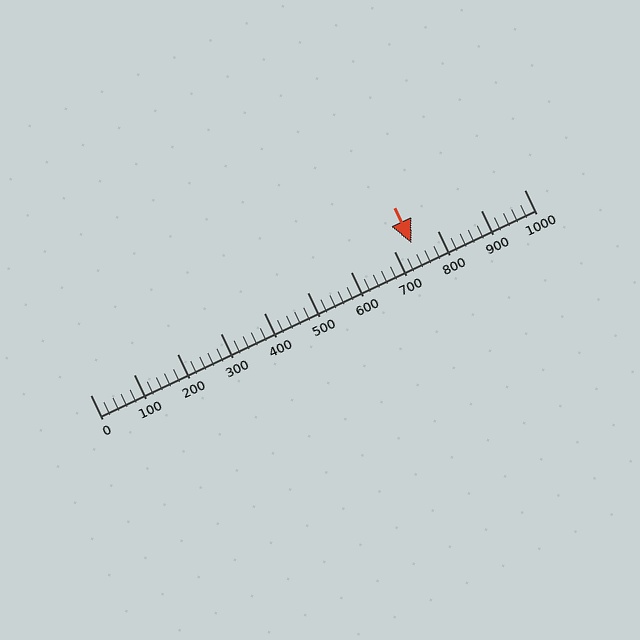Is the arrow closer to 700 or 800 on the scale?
The arrow is closer to 700.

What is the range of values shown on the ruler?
The ruler shows values from 0 to 1000.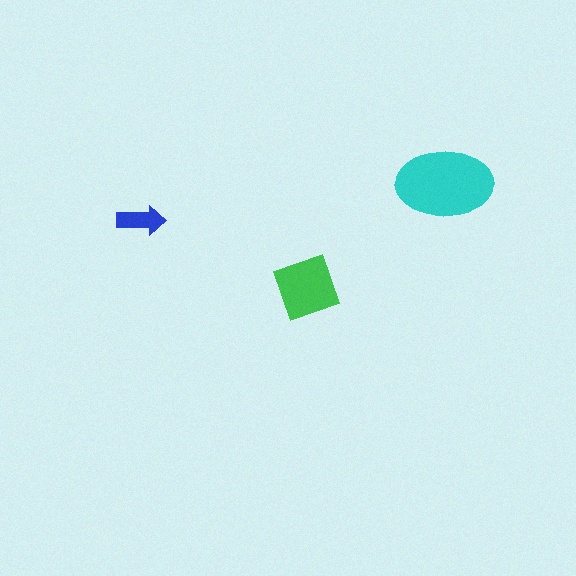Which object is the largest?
The cyan ellipse.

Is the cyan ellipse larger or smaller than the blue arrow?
Larger.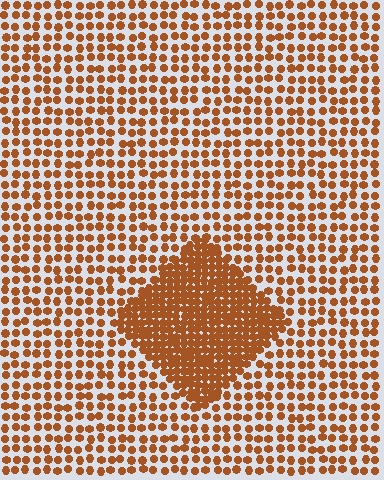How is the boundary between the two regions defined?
The boundary is defined by a change in element density (approximately 2.3x ratio). All elements are the same color, size, and shape.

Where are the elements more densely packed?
The elements are more densely packed inside the diamond boundary.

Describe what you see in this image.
The image contains small brown elements arranged at two different densities. A diamond-shaped region is visible where the elements are more densely packed than the surrounding area.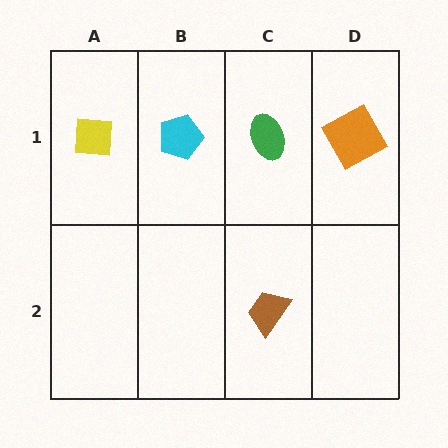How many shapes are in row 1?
4 shapes.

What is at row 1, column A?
A yellow square.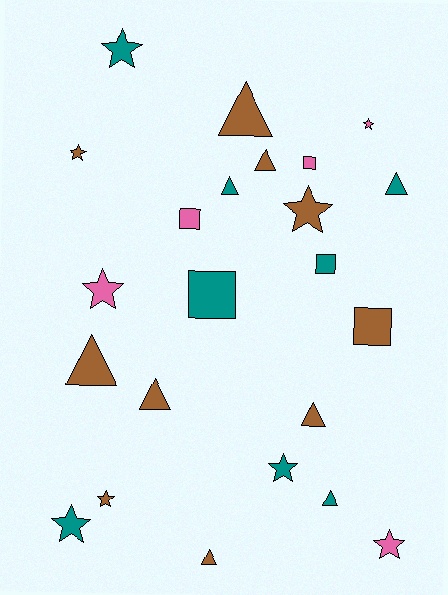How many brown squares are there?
There is 1 brown square.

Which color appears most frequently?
Brown, with 10 objects.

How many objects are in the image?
There are 23 objects.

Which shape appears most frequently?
Triangle, with 9 objects.